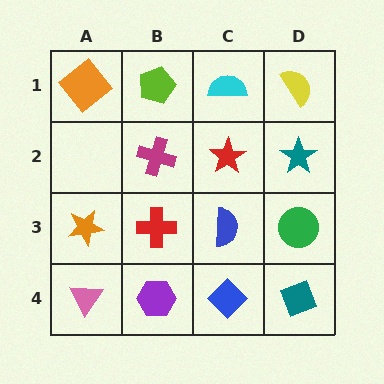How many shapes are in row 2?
3 shapes.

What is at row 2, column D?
A teal star.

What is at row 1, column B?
A lime pentagon.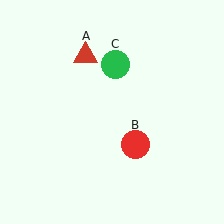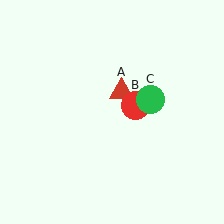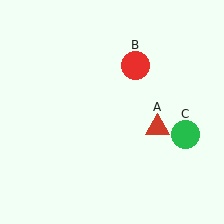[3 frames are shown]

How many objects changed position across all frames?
3 objects changed position: red triangle (object A), red circle (object B), green circle (object C).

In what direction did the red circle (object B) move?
The red circle (object B) moved up.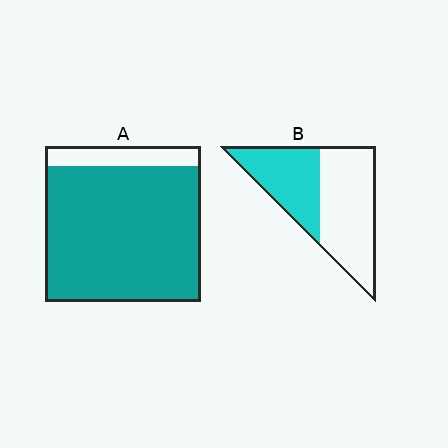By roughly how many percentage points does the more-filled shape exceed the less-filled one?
By roughly 45 percentage points (A over B).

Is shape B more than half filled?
No.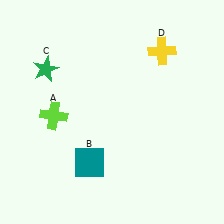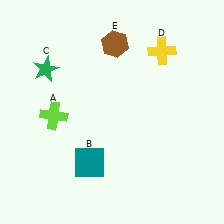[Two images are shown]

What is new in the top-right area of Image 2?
A brown hexagon (E) was added in the top-right area of Image 2.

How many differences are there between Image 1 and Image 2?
There is 1 difference between the two images.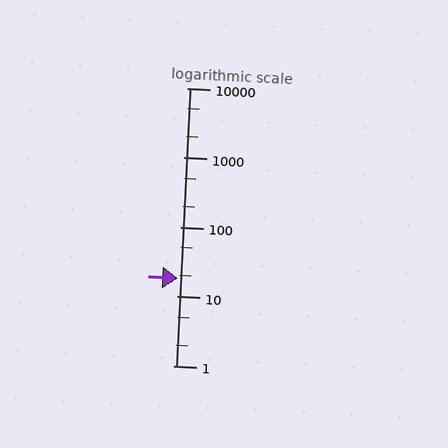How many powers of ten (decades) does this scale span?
The scale spans 4 decades, from 1 to 10000.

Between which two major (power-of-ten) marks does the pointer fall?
The pointer is between 10 and 100.